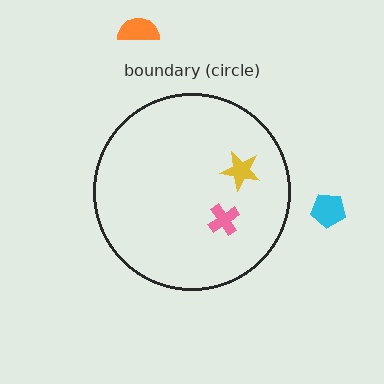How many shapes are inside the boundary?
2 inside, 2 outside.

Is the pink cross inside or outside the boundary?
Inside.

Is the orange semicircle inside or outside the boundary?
Outside.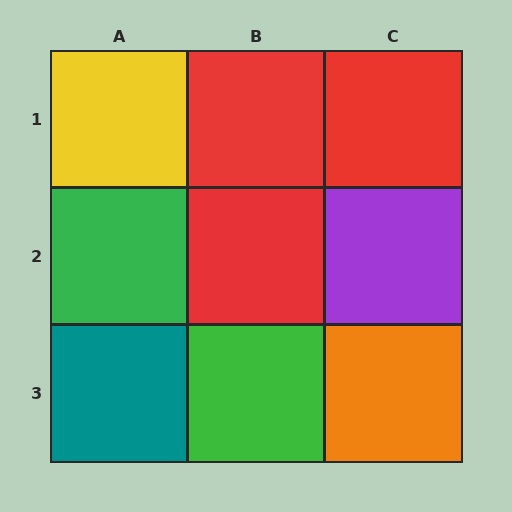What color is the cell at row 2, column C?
Purple.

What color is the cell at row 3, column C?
Orange.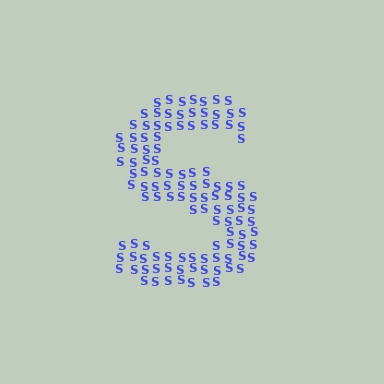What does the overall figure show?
The overall figure shows the letter S.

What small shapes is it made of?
It is made of small letter S's.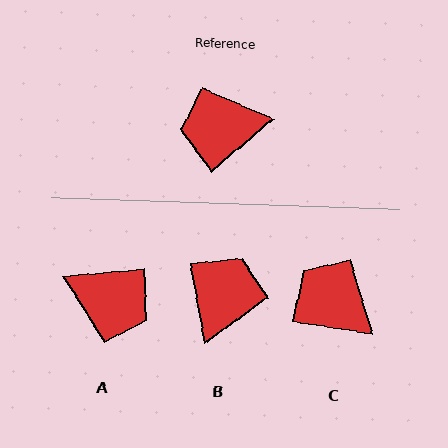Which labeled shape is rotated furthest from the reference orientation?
A, about 145 degrees away.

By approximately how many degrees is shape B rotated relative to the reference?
Approximately 121 degrees clockwise.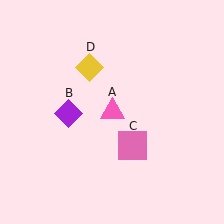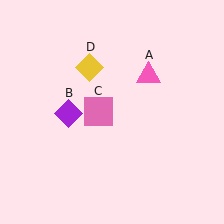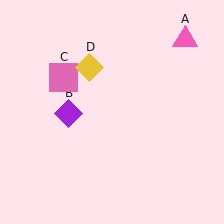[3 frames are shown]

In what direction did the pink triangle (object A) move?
The pink triangle (object A) moved up and to the right.